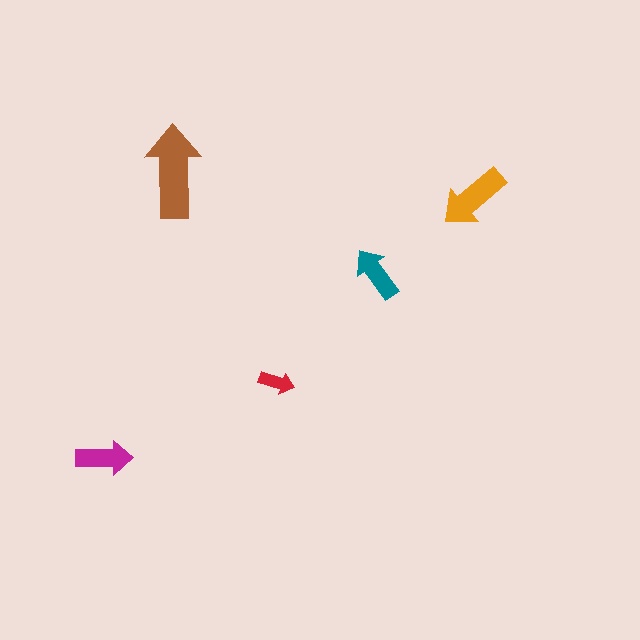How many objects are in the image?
There are 5 objects in the image.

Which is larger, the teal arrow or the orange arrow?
The orange one.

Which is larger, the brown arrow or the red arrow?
The brown one.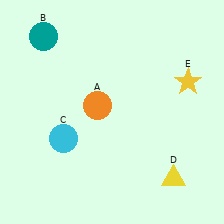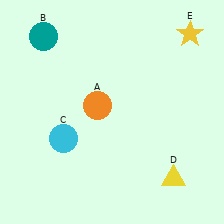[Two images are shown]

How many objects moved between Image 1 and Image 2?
1 object moved between the two images.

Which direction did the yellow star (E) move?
The yellow star (E) moved up.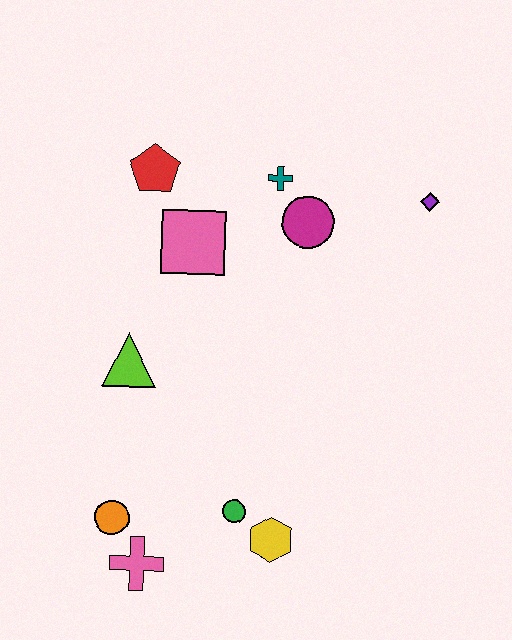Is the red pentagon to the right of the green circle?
No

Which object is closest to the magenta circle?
The teal cross is closest to the magenta circle.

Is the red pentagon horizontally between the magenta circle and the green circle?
No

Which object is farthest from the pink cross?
The purple diamond is farthest from the pink cross.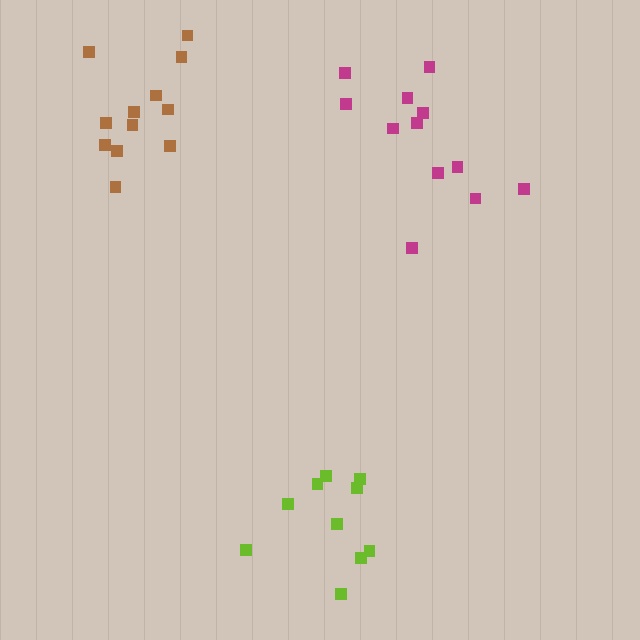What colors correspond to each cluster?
The clusters are colored: brown, lime, magenta.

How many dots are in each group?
Group 1: 12 dots, Group 2: 10 dots, Group 3: 12 dots (34 total).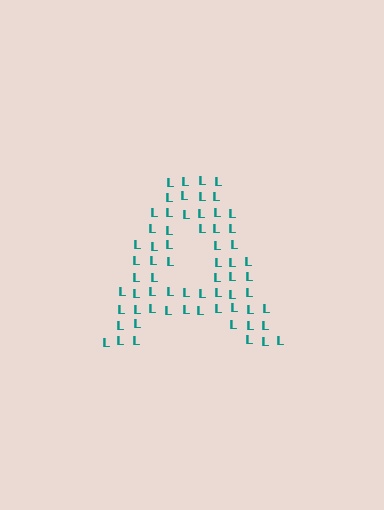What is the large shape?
The large shape is the letter A.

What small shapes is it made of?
It is made of small letter L's.